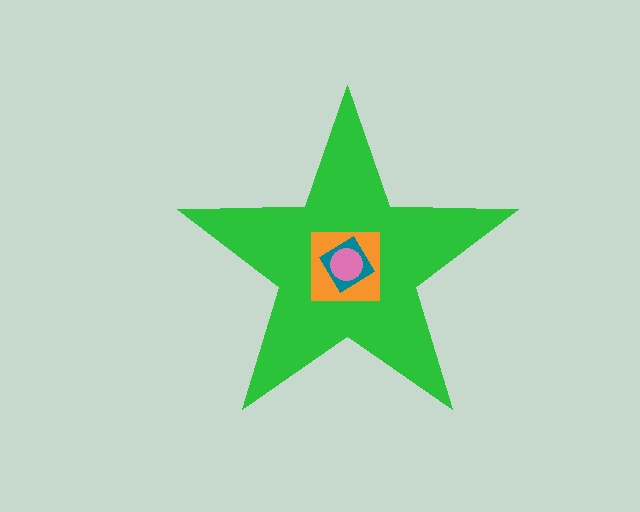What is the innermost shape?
The pink circle.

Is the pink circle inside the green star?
Yes.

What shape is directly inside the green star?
The orange square.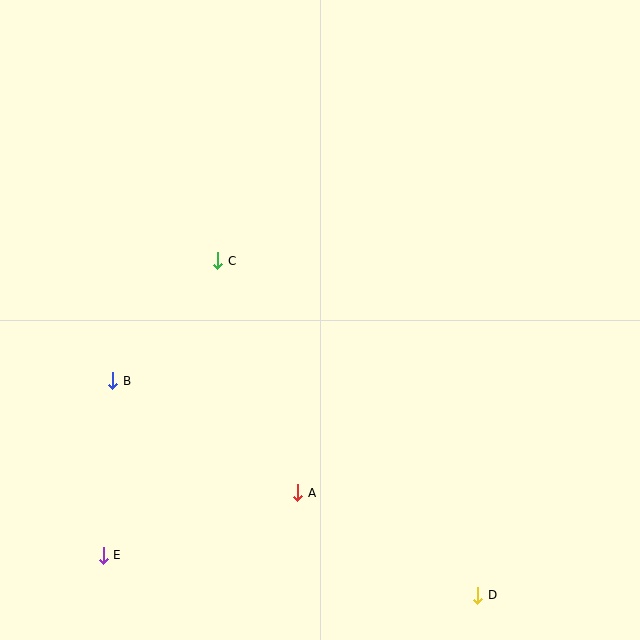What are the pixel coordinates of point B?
Point B is at (113, 381).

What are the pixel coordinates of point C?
Point C is at (218, 261).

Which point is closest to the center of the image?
Point C at (218, 261) is closest to the center.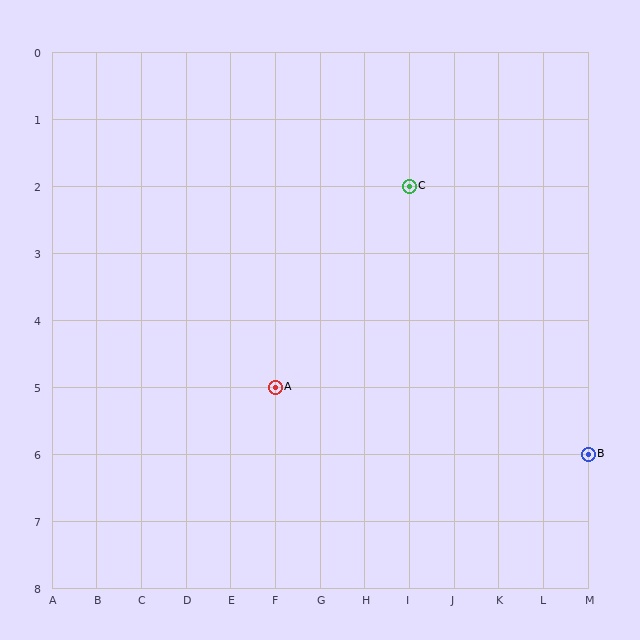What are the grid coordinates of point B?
Point B is at grid coordinates (M, 6).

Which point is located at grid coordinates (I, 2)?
Point C is at (I, 2).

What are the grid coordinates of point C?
Point C is at grid coordinates (I, 2).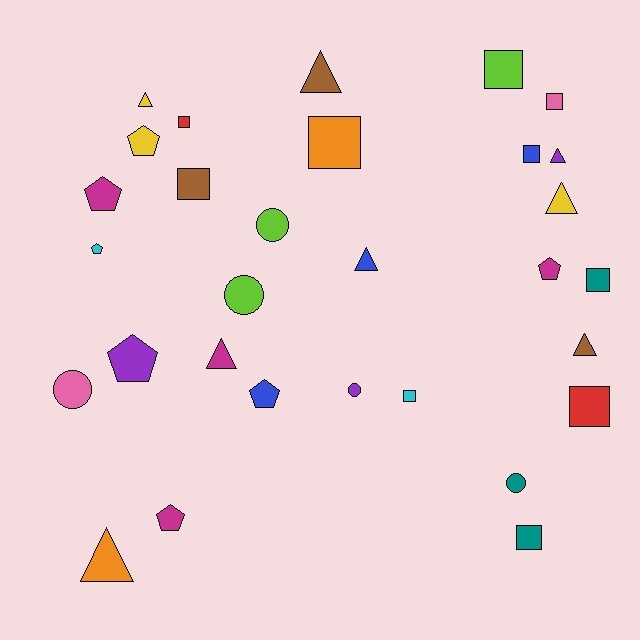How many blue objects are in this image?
There are 3 blue objects.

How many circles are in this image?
There are 5 circles.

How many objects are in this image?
There are 30 objects.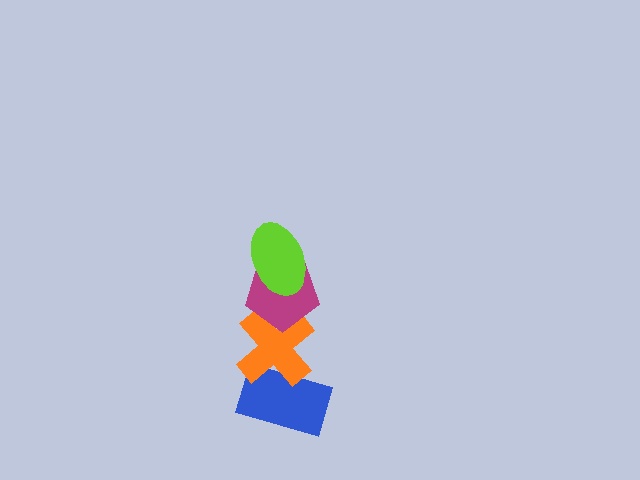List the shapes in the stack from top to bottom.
From top to bottom: the lime ellipse, the magenta pentagon, the orange cross, the blue rectangle.